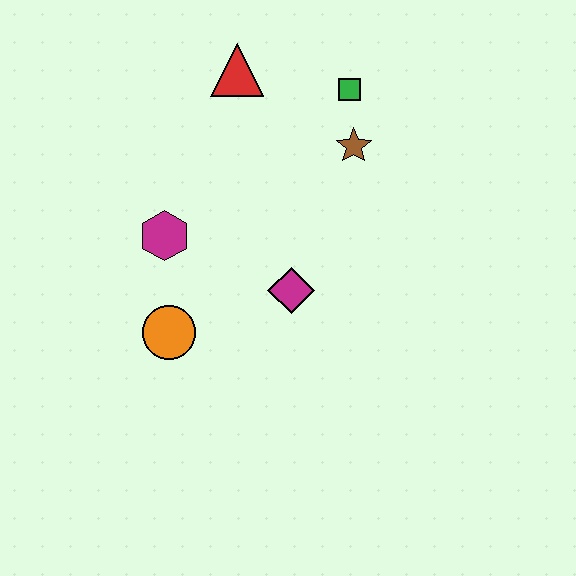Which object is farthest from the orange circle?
The green square is farthest from the orange circle.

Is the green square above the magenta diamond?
Yes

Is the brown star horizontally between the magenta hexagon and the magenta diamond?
No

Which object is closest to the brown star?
The green square is closest to the brown star.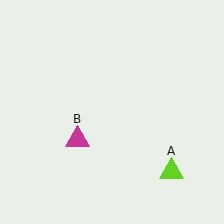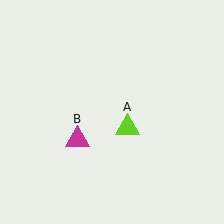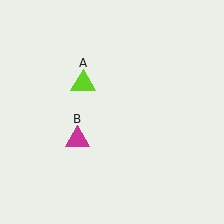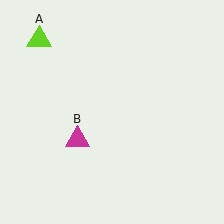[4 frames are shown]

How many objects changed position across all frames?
1 object changed position: lime triangle (object A).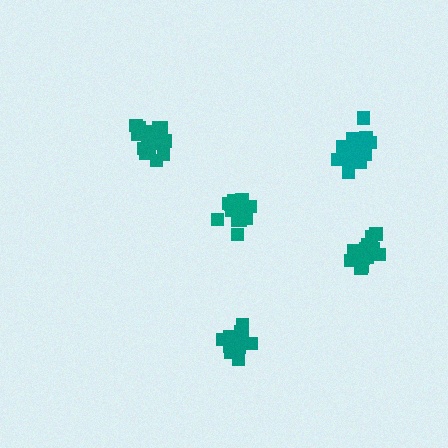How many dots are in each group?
Group 1: 17 dots, Group 2: 21 dots, Group 3: 16 dots, Group 4: 18 dots, Group 5: 18 dots (90 total).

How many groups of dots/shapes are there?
There are 5 groups.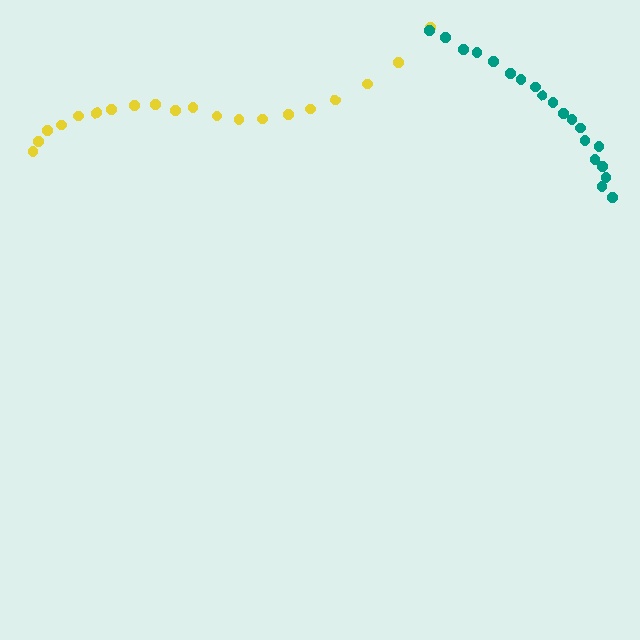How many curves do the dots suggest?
There are 2 distinct paths.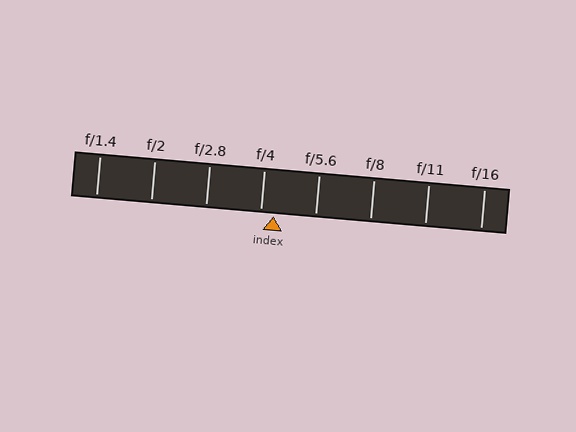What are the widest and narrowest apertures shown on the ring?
The widest aperture shown is f/1.4 and the narrowest is f/16.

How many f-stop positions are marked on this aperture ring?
There are 8 f-stop positions marked.